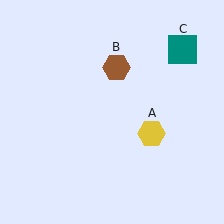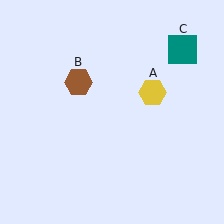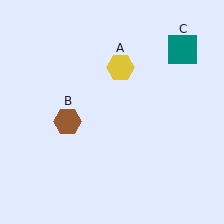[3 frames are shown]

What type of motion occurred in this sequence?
The yellow hexagon (object A), brown hexagon (object B) rotated counterclockwise around the center of the scene.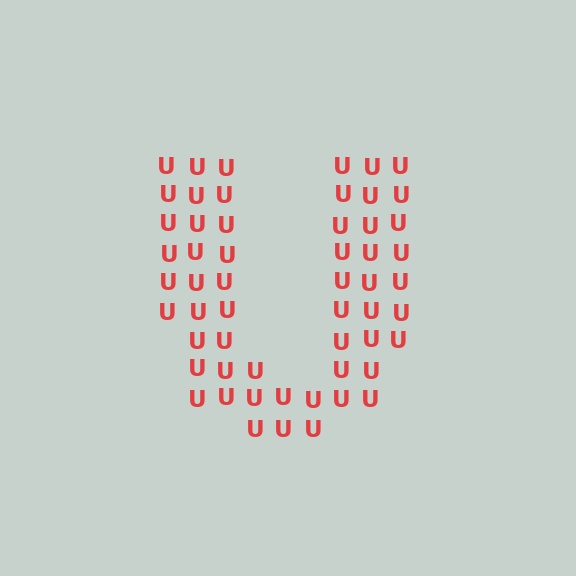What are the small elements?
The small elements are letter U's.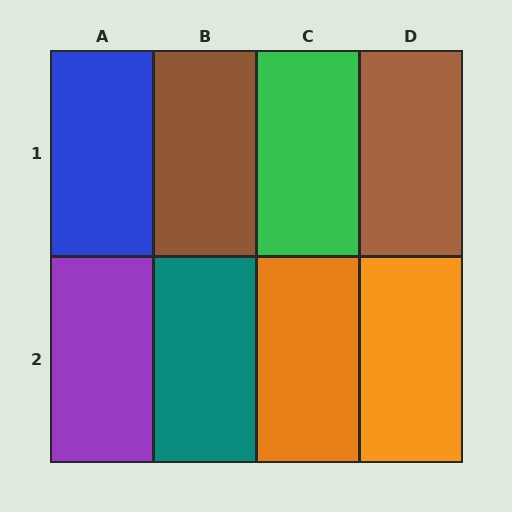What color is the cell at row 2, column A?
Purple.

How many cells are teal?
1 cell is teal.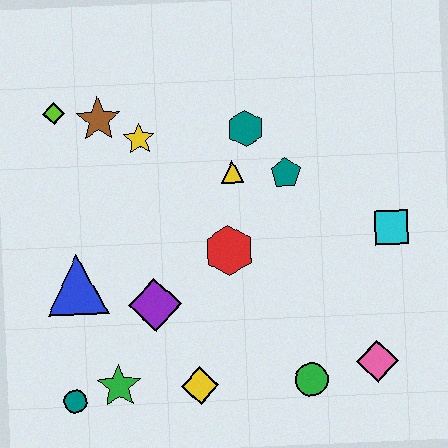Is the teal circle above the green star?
No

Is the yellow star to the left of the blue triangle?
No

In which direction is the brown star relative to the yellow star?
The brown star is to the left of the yellow star.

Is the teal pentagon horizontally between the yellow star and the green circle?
Yes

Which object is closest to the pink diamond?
The green circle is closest to the pink diamond.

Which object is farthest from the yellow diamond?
The lime diamond is farthest from the yellow diamond.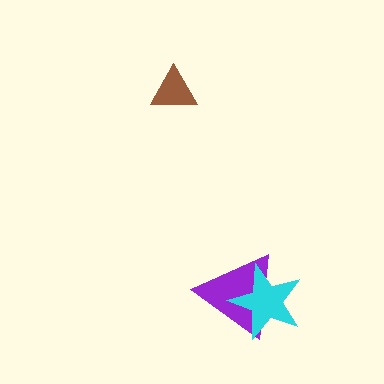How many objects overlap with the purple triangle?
1 object overlaps with the purple triangle.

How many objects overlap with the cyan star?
1 object overlaps with the cyan star.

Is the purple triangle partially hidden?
Yes, it is partially covered by another shape.